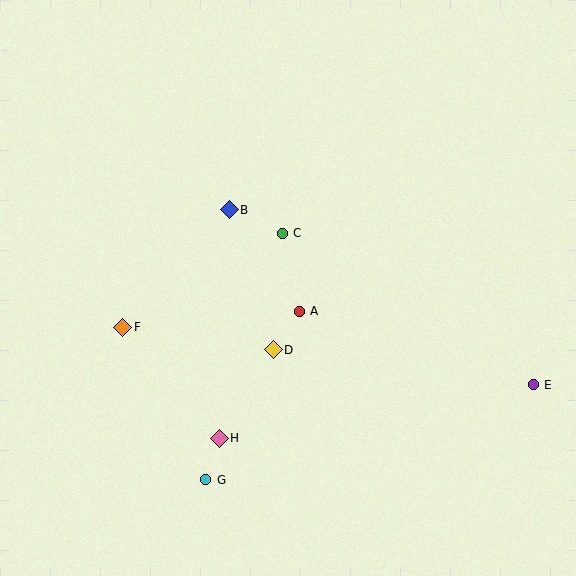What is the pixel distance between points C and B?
The distance between C and B is 58 pixels.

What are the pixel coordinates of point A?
Point A is at (299, 311).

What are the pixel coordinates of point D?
Point D is at (273, 350).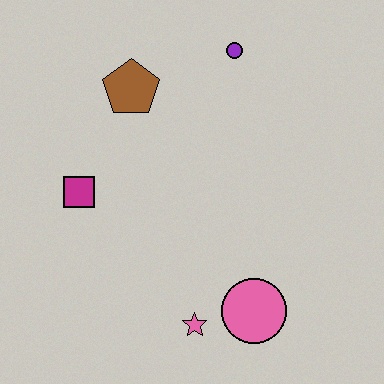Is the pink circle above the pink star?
Yes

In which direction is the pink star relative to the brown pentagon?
The pink star is below the brown pentagon.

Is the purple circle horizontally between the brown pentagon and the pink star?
No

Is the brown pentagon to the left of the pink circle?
Yes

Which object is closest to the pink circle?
The pink star is closest to the pink circle.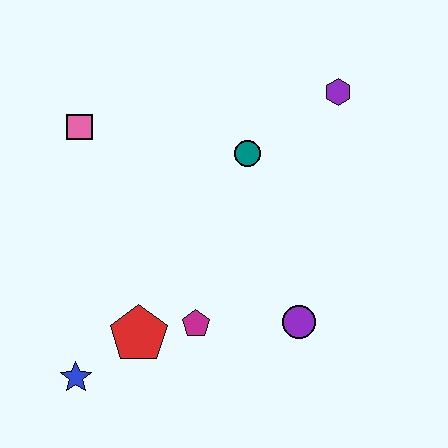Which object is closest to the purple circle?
The magenta pentagon is closest to the purple circle.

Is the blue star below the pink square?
Yes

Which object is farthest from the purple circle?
The pink square is farthest from the purple circle.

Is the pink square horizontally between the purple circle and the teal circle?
No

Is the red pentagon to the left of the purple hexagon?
Yes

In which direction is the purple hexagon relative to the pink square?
The purple hexagon is to the right of the pink square.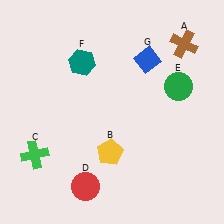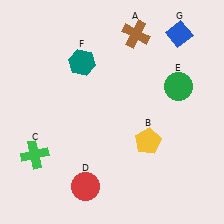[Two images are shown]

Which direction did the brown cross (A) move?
The brown cross (A) moved left.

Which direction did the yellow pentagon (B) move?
The yellow pentagon (B) moved right.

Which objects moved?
The objects that moved are: the brown cross (A), the yellow pentagon (B), the blue diamond (G).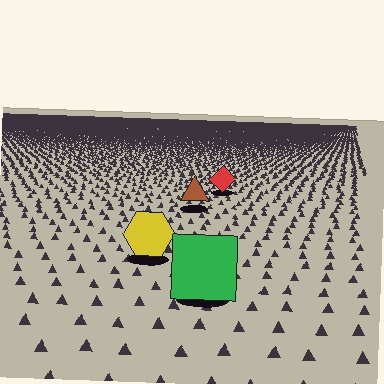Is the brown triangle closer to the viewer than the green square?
No. The green square is closer — you can tell from the texture gradient: the ground texture is coarser near it.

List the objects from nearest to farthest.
From nearest to farthest: the green square, the yellow hexagon, the brown triangle, the red diamond.